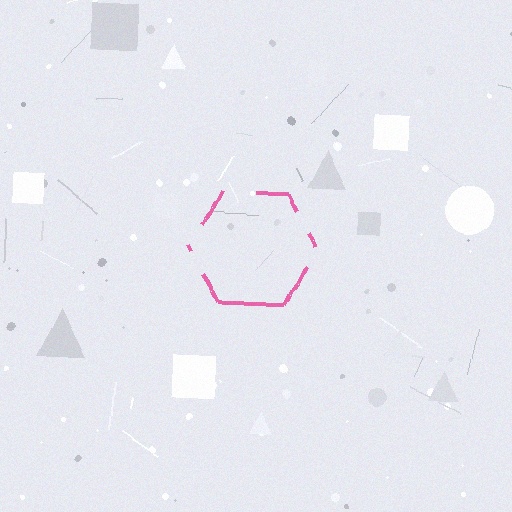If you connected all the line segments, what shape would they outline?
They would outline a hexagon.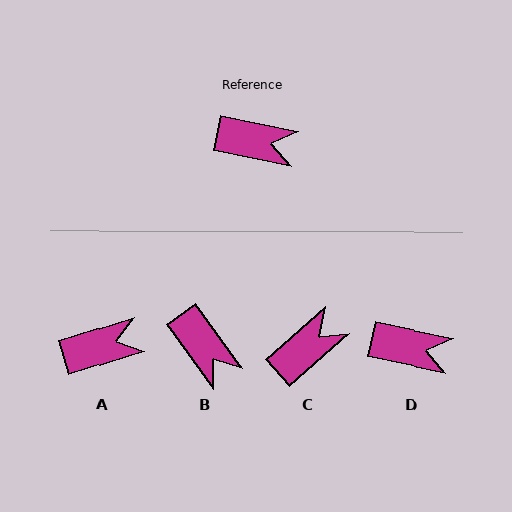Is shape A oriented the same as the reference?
No, it is off by about 29 degrees.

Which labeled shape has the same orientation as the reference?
D.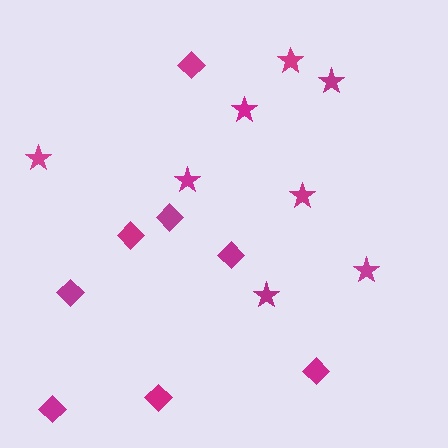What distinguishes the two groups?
There are 2 groups: one group of stars (8) and one group of diamonds (8).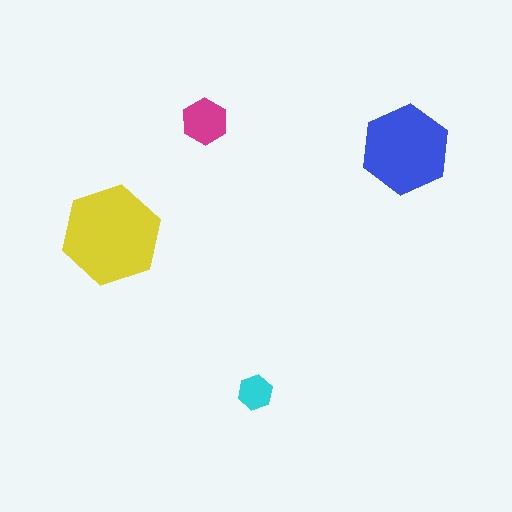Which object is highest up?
The magenta hexagon is topmost.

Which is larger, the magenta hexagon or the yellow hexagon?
The yellow one.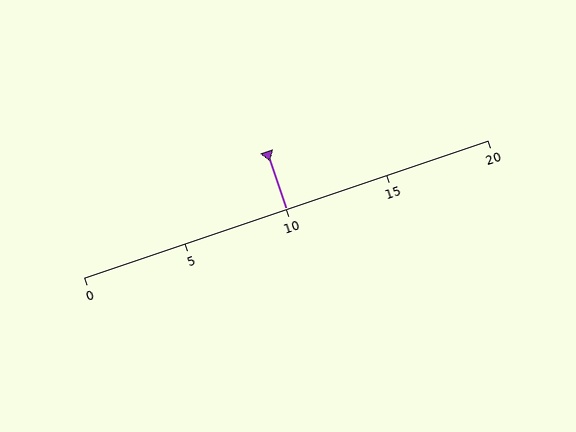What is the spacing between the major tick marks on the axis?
The major ticks are spaced 5 apart.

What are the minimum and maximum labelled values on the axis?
The axis runs from 0 to 20.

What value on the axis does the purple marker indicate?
The marker indicates approximately 10.